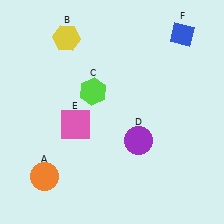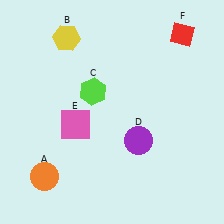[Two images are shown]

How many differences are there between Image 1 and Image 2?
There is 1 difference between the two images.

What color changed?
The diamond (F) changed from blue in Image 1 to red in Image 2.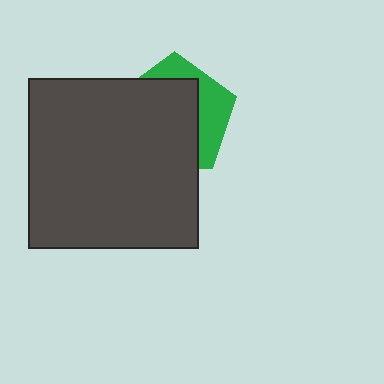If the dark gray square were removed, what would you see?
You would see the complete green pentagon.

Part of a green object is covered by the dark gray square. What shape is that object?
It is a pentagon.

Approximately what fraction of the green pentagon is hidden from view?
Roughly 68% of the green pentagon is hidden behind the dark gray square.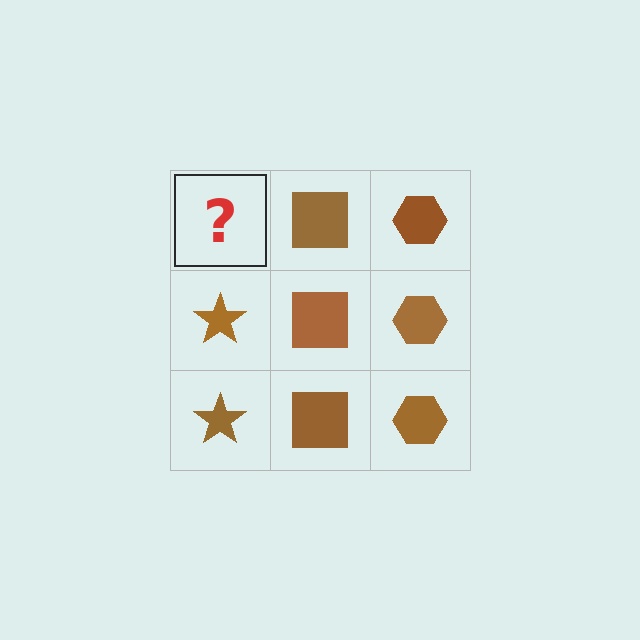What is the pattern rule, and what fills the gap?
The rule is that each column has a consistent shape. The gap should be filled with a brown star.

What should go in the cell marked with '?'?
The missing cell should contain a brown star.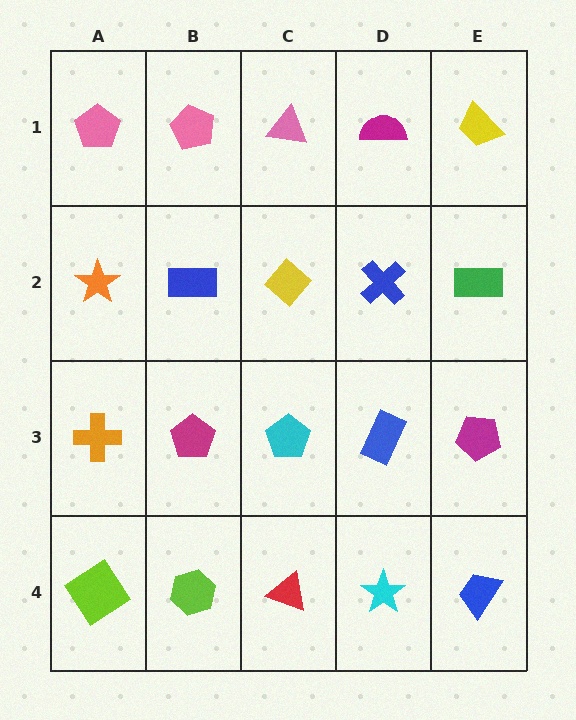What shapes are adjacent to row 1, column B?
A blue rectangle (row 2, column B), a pink pentagon (row 1, column A), a pink triangle (row 1, column C).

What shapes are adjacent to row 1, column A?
An orange star (row 2, column A), a pink pentagon (row 1, column B).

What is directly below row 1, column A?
An orange star.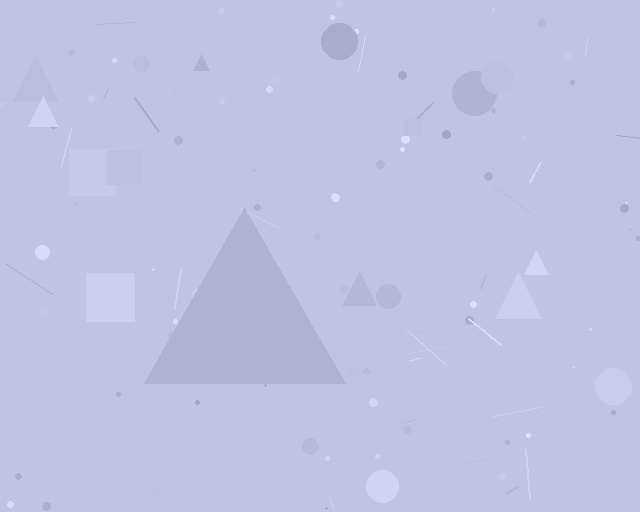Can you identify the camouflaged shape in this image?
The camouflaged shape is a triangle.